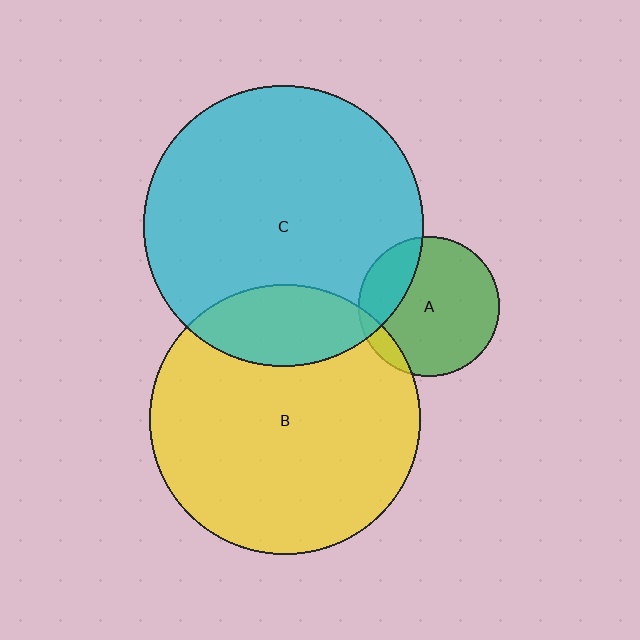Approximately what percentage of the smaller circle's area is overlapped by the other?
Approximately 25%.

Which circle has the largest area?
Circle C (cyan).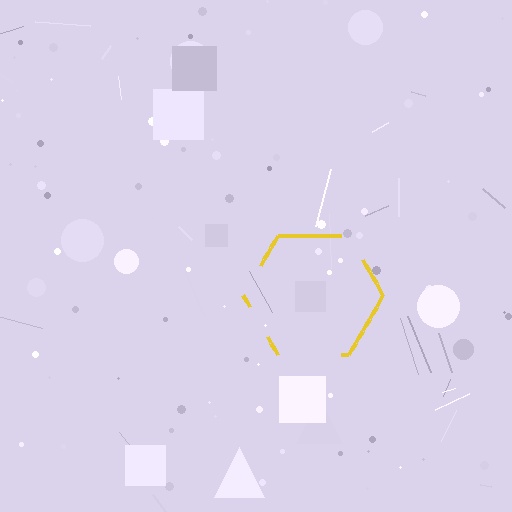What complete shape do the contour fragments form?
The contour fragments form a hexagon.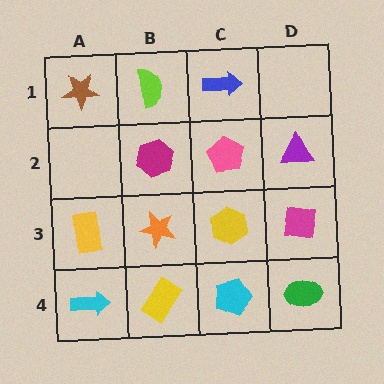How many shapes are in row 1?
3 shapes.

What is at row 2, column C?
A pink pentagon.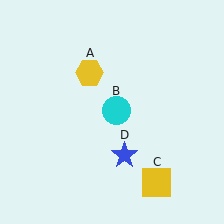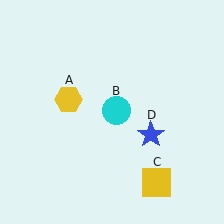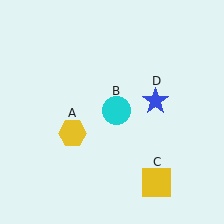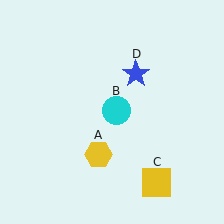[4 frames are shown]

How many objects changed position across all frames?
2 objects changed position: yellow hexagon (object A), blue star (object D).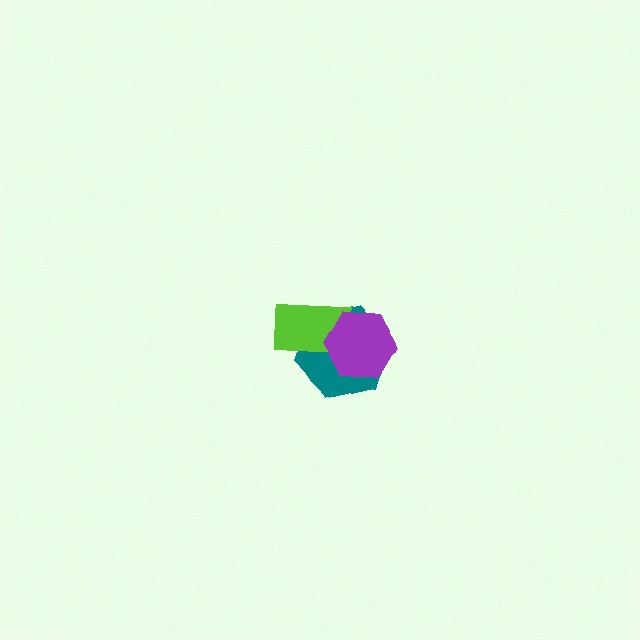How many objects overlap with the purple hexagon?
2 objects overlap with the purple hexagon.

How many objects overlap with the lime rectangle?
2 objects overlap with the lime rectangle.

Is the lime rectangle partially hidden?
Yes, it is partially covered by another shape.